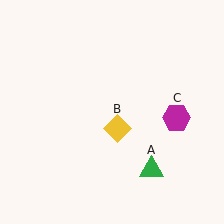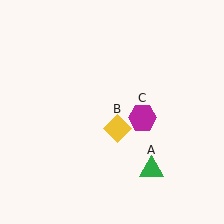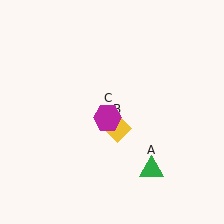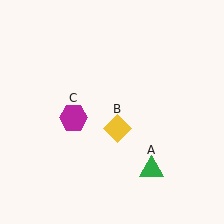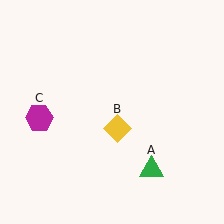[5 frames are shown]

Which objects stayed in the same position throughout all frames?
Green triangle (object A) and yellow diamond (object B) remained stationary.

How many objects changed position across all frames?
1 object changed position: magenta hexagon (object C).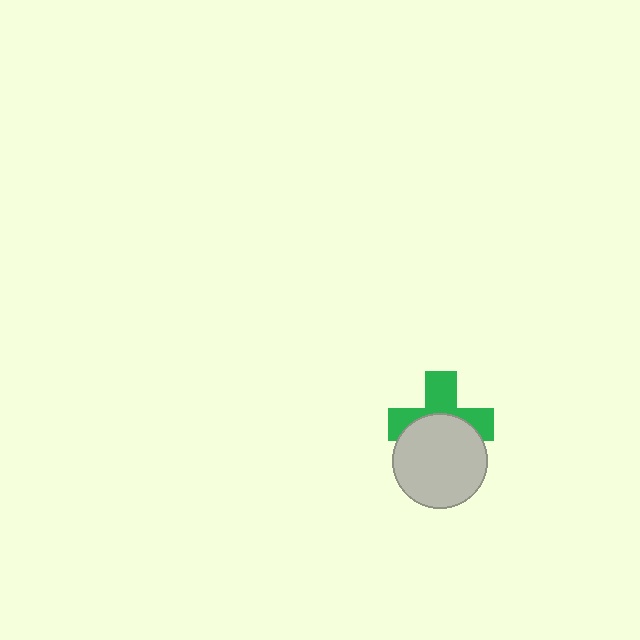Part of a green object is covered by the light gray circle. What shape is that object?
It is a cross.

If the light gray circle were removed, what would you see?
You would see the complete green cross.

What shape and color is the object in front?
The object in front is a light gray circle.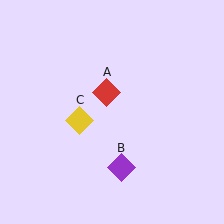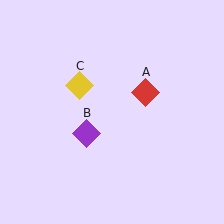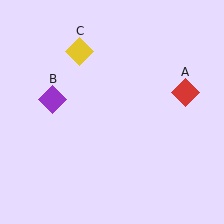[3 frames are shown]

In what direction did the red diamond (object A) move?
The red diamond (object A) moved right.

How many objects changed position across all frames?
3 objects changed position: red diamond (object A), purple diamond (object B), yellow diamond (object C).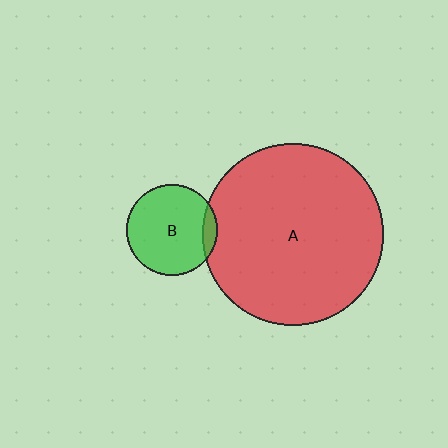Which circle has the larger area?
Circle A (red).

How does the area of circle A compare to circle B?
Approximately 4.0 times.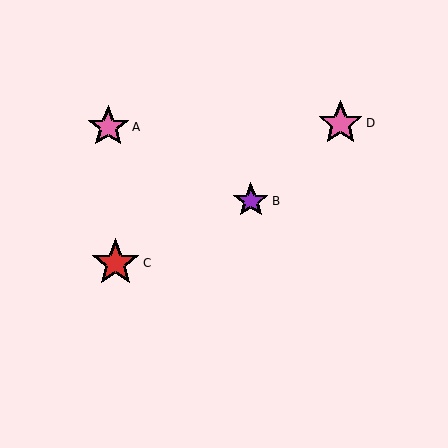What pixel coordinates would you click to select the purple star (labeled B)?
Click at (251, 201) to select the purple star B.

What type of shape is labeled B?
Shape B is a purple star.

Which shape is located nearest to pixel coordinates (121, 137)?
The pink star (labeled A) at (108, 127) is nearest to that location.